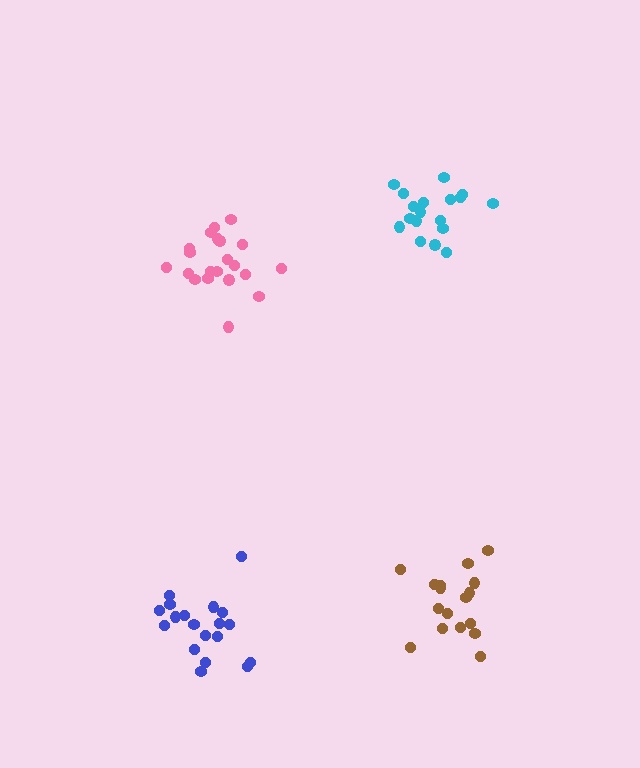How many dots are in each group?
Group 1: 19 dots, Group 2: 18 dots, Group 3: 17 dots, Group 4: 21 dots (75 total).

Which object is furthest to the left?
The blue cluster is leftmost.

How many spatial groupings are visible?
There are 4 spatial groupings.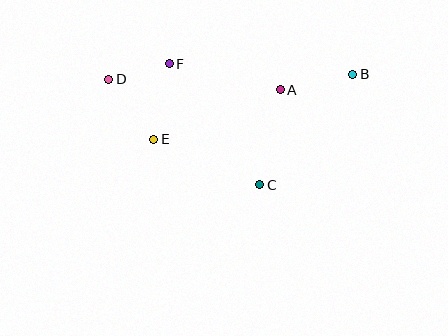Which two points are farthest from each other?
Points B and D are farthest from each other.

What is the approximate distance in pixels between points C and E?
The distance between C and E is approximately 116 pixels.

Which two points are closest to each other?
Points D and F are closest to each other.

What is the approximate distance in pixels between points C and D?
The distance between C and D is approximately 185 pixels.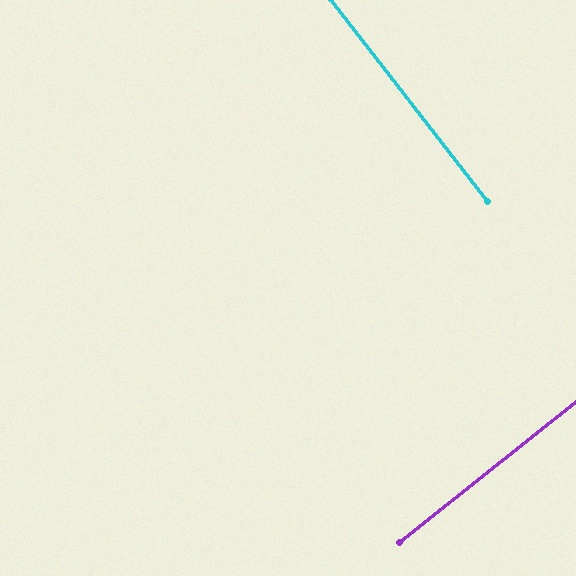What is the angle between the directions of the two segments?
Approximately 89 degrees.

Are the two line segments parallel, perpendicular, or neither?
Perpendicular — they meet at approximately 89°.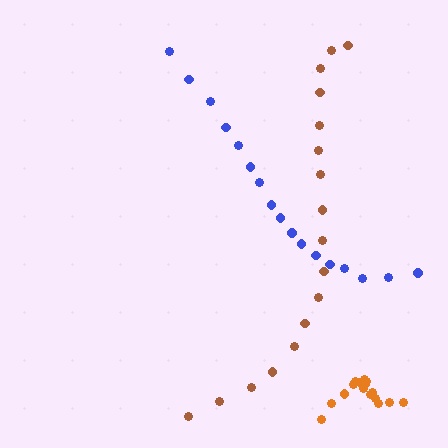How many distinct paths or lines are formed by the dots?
There are 3 distinct paths.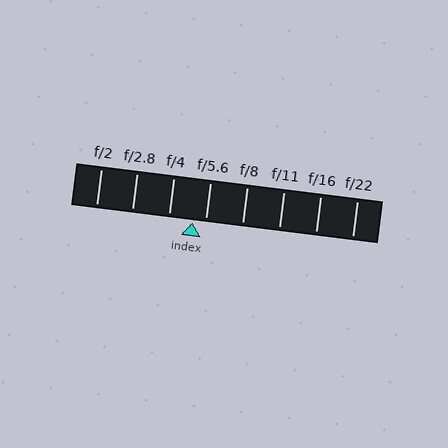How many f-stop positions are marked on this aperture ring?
There are 8 f-stop positions marked.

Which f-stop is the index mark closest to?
The index mark is closest to f/5.6.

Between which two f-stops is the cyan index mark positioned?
The index mark is between f/4 and f/5.6.